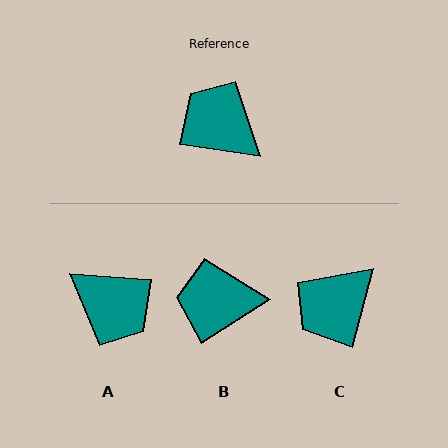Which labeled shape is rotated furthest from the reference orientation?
A, about 176 degrees away.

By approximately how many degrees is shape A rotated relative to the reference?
Approximately 176 degrees clockwise.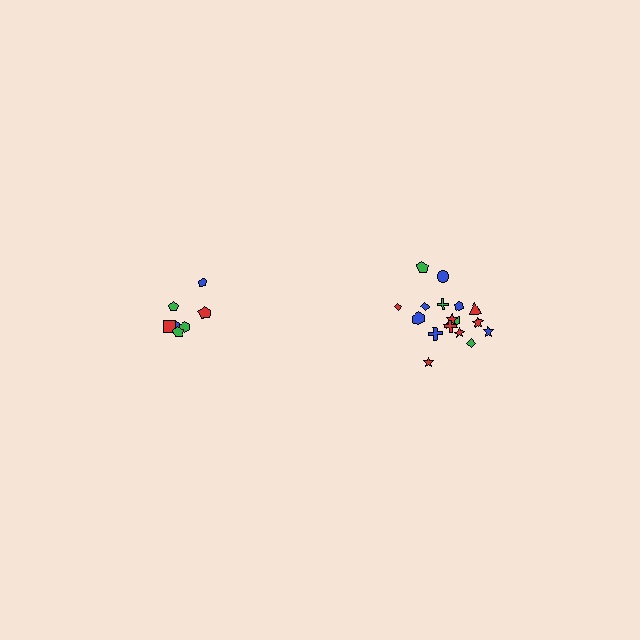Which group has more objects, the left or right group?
The right group.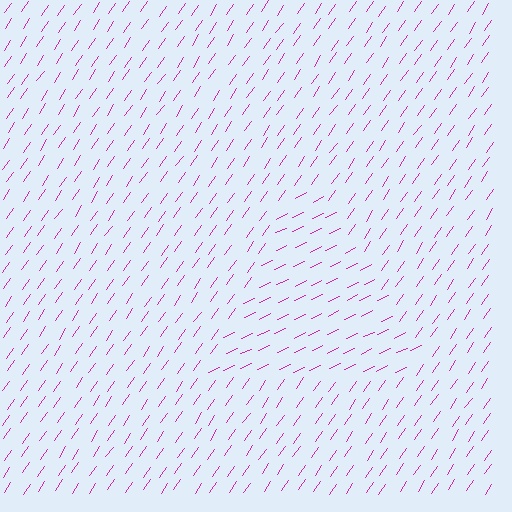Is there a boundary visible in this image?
Yes, there is a texture boundary formed by a change in line orientation.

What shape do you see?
I see a triangle.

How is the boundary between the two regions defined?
The boundary is defined purely by a change in line orientation (approximately 31 degrees difference). All lines are the same color and thickness.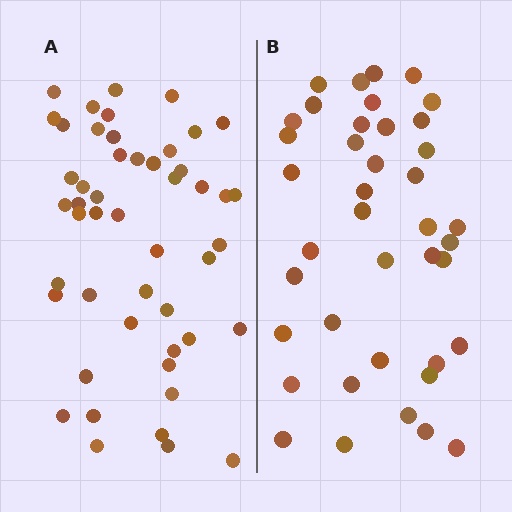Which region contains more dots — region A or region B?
Region A (the left region) has more dots.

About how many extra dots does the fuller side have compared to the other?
Region A has roughly 8 or so more dots than region B.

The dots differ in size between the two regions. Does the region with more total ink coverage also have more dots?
No. Region B has more total ink coverage because its dots are larger, but region A actually contains more individual dots. Total area can be misleading — the number of items is what matters here.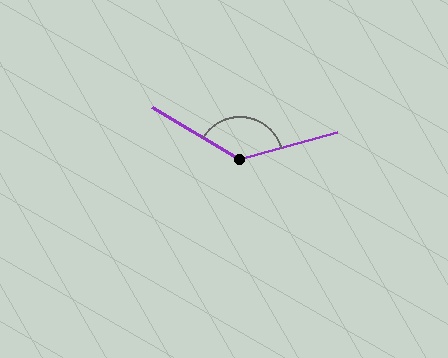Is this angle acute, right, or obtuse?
It is obtuse.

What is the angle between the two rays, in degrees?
Approximately 133 degrees.